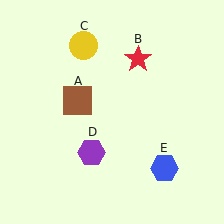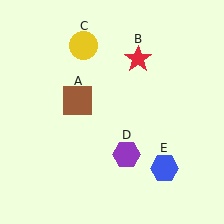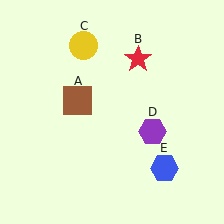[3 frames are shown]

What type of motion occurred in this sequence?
The purple hexagon (object D) rotated counterclockwise around the center of the scene.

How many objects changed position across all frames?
1 object changed position: purple hexagon (object D).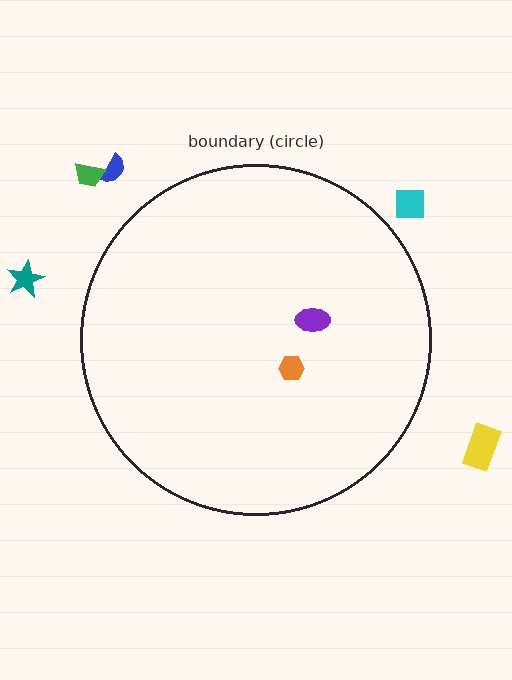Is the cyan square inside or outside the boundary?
Outside.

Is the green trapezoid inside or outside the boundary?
Outside.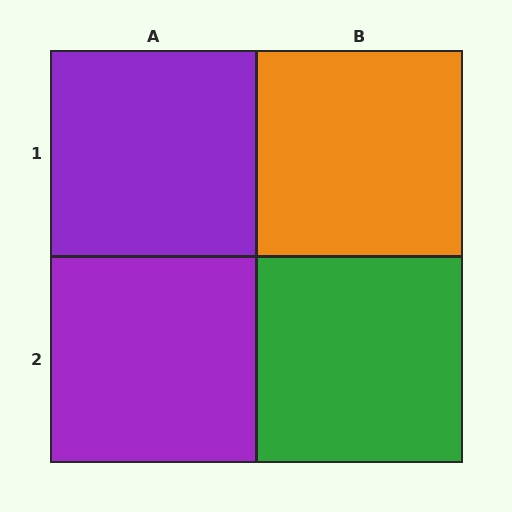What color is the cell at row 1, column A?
Purple.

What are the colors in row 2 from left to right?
Purple, green.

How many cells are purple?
2 cells are purple.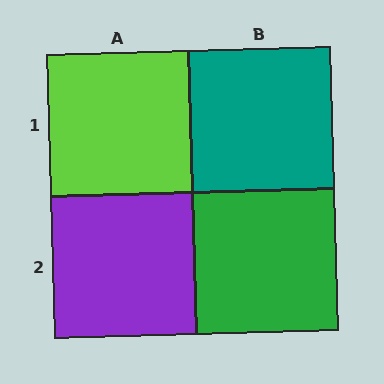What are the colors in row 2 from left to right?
Purple, green.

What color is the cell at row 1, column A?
Lime.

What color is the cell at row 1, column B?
Teal.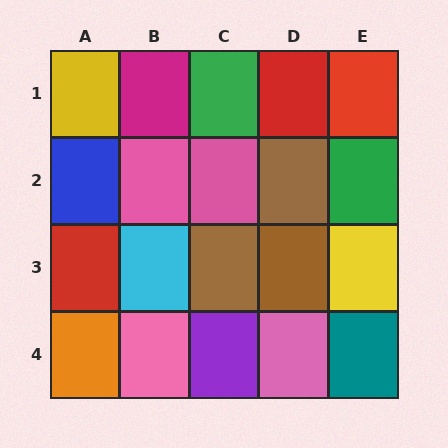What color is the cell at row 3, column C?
Brown.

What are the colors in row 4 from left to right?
Orange, pink, purple, pink, teal.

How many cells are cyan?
1 cell is cyan.